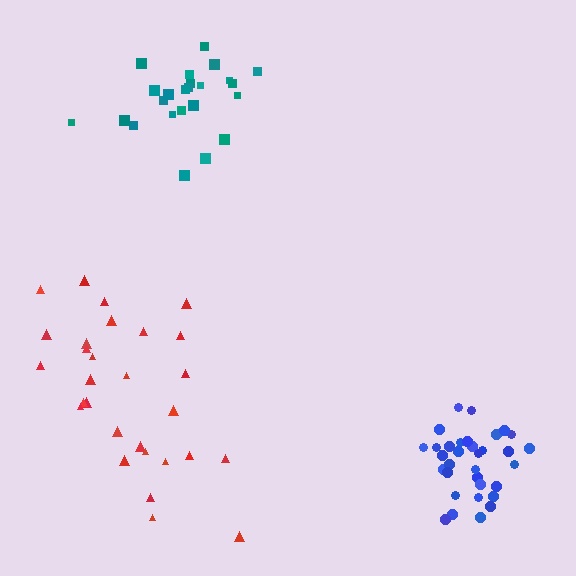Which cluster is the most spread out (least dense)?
Red.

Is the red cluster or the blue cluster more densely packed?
Blue.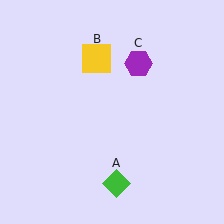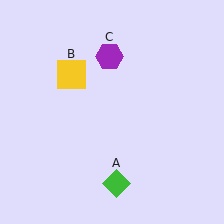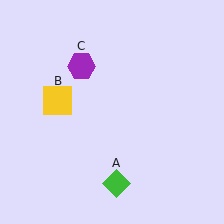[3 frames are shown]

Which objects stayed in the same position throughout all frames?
Green diamond (object A) remained stationary.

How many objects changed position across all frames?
2 objects changed position: yellow square (object B), purple hexagon (object C).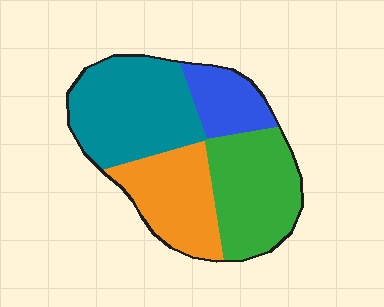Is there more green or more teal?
Teal.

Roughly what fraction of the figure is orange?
Orange covers roughly 25% of the figure.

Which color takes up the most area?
Teal, at roughly 35%.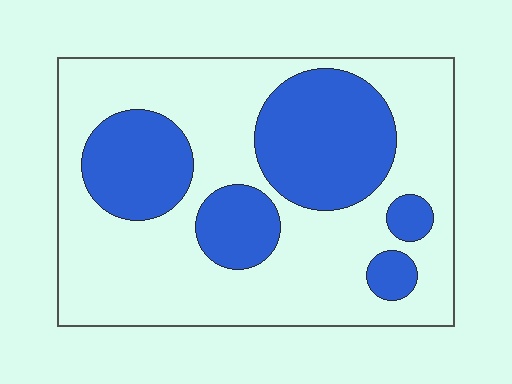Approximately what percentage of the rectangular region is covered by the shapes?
Approximately 35%.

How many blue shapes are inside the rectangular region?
5.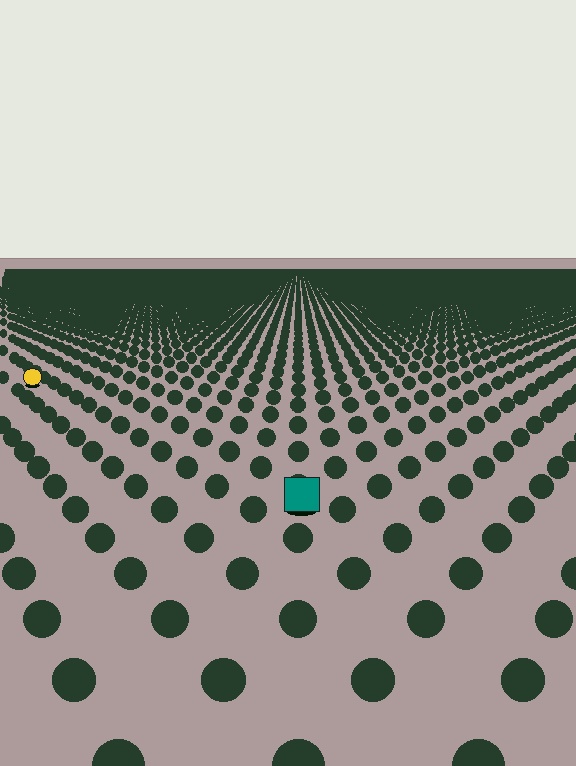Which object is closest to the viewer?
The teal square is closest. The texture marks near it are larger and more spread out.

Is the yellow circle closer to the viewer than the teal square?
No. The teal square is closer — you can tell from the texture gradient: the ground texture is coarser near it.